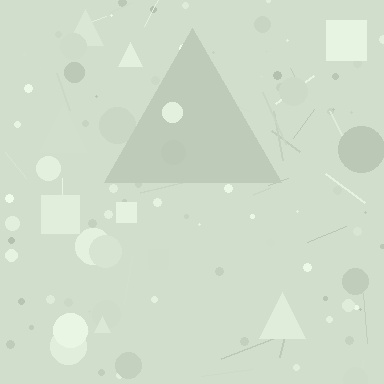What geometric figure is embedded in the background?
A triangle is embedded in the background.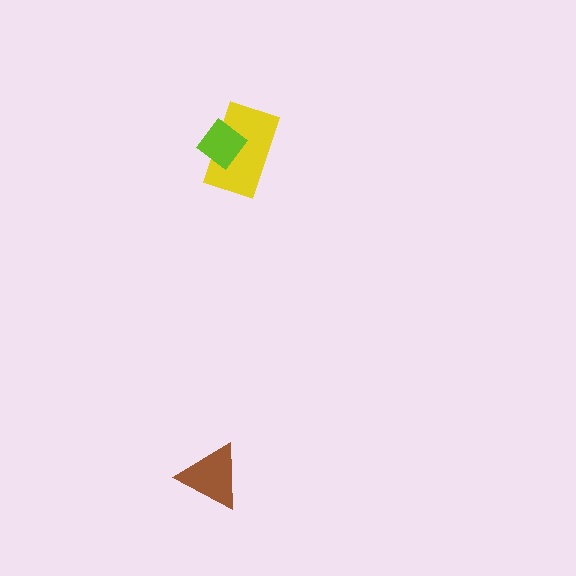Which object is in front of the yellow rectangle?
The lime diamond is in front of the yellow rectangle.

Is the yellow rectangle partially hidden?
Yes, it is partially covered by another shape.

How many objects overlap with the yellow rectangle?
1 object overlaps with the yellow rectangle.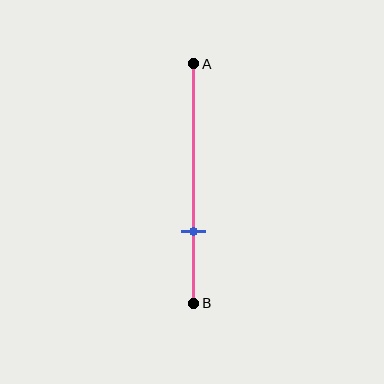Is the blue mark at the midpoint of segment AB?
No, the mark is at about 70% from A, not at the 50% midpoint.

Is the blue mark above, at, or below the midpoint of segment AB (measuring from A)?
The blue mark is below the midpoint of segment AB.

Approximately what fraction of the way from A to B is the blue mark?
The blue mark is approximately 70% of the way from A to B.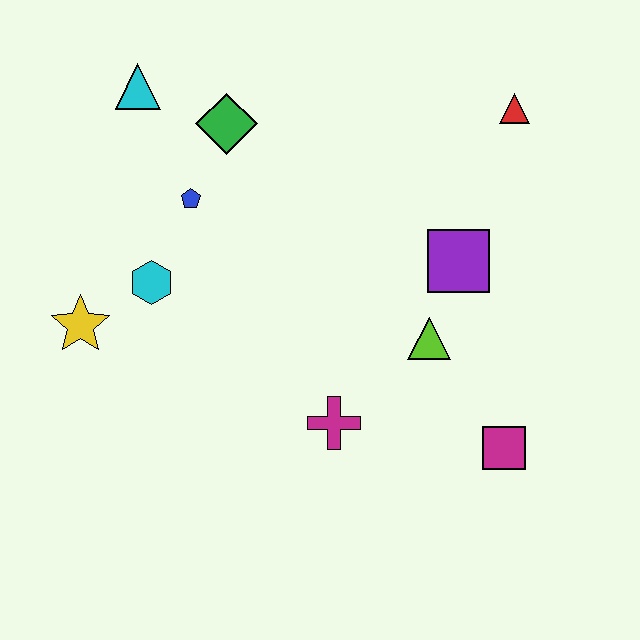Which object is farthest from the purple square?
The yellow star is farthest from the purple square.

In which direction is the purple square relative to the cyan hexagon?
The purple square is to the right of the cyan hexagon.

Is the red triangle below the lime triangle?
No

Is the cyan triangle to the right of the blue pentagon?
No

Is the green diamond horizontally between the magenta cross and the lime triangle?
No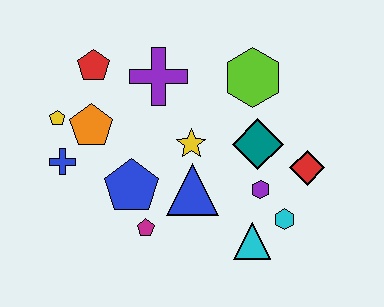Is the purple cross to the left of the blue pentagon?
No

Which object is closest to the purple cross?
The red pentagon is closest to the purple cross.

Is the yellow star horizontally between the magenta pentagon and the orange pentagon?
No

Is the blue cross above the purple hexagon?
Yes